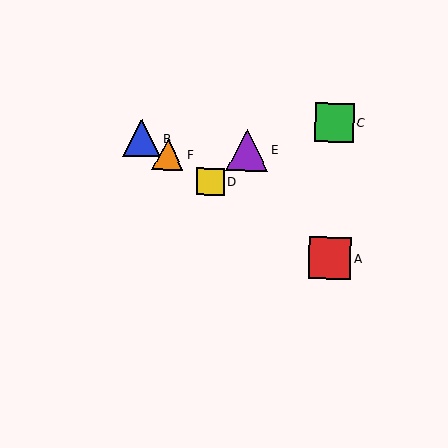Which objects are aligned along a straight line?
Objects A, B, D, F are aligned along a straight line.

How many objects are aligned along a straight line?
4 objects (A, B, D, F) are aligned along a straight line.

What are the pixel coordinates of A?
Object A is at (330, 258).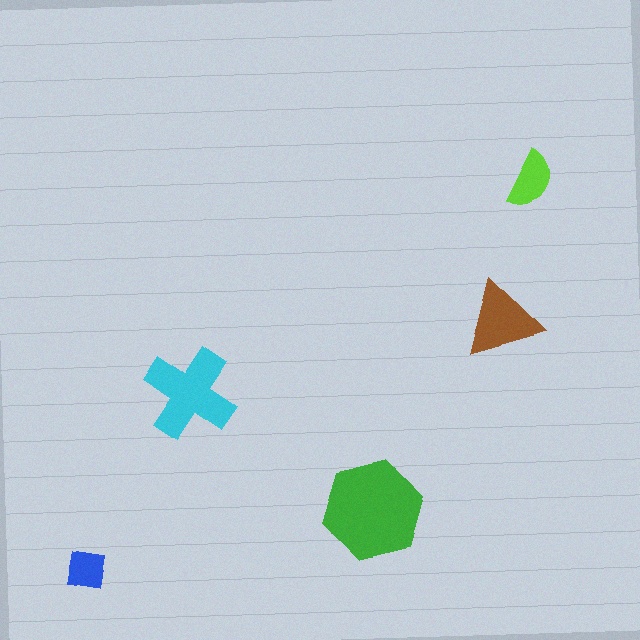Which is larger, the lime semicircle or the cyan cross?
The cyan cross.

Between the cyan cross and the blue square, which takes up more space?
The cyan cross.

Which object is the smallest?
The blue square.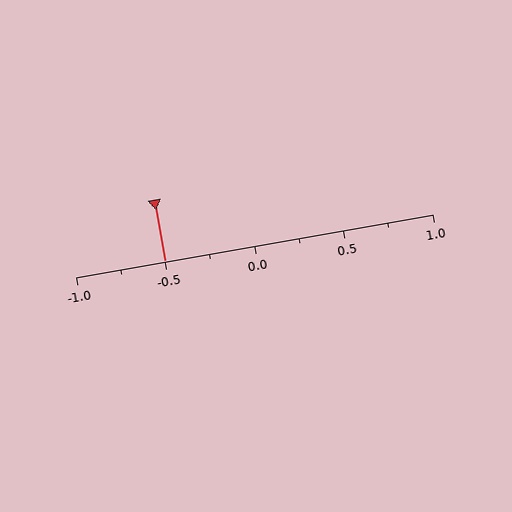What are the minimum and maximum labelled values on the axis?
The axis runs from -1.0 to 1.0.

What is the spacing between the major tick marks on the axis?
The major ticks are spaced 0.5 apart.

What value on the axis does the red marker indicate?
The marker indicates approximately -0.5.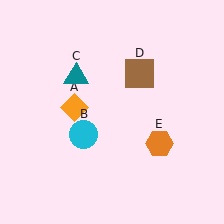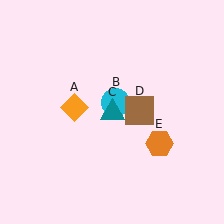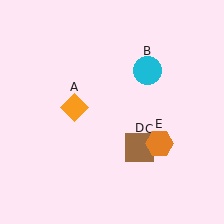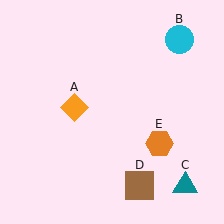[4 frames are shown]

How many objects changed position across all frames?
3 objects changed position: cyan circle (object B), teal triangle (object C), brown square (object D).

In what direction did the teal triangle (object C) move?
The teal triangle (object C) moved down and to the right.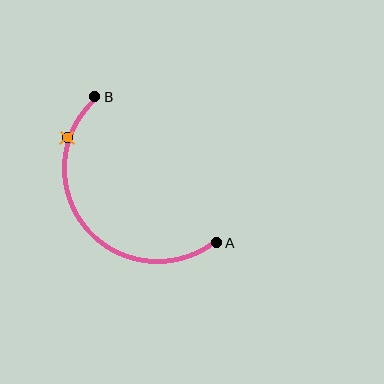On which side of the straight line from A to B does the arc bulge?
The arc bulges below and to the left of the straight line connecting A and B.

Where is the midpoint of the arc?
The arc midpoint is the point on the curve farthest from the straight line joining A and B. It sits below and to the left of that line.